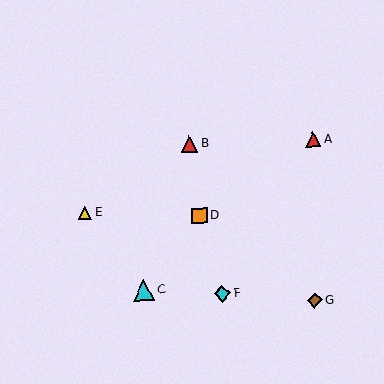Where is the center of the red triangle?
The center of the red triangle is at (313, 139).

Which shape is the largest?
The cyan triangle (labeled C) is the largest.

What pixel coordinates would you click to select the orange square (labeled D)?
Click at (200, 216) to select the orange square D.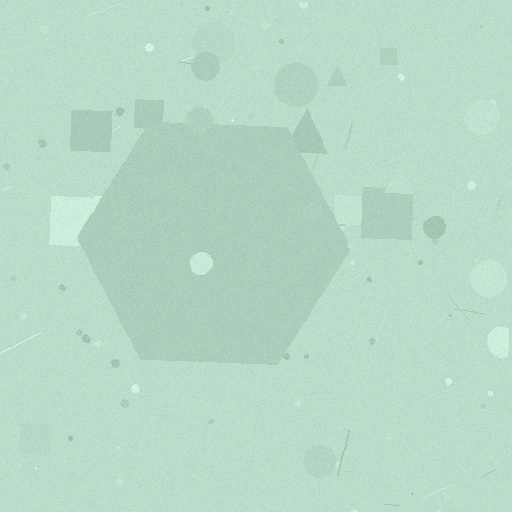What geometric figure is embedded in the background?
A hexagon is embedded in the background.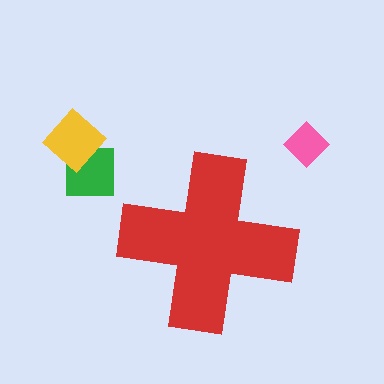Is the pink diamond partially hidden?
No, the pink diamond is fully visible.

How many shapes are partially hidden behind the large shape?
0 shapes are partially hidden.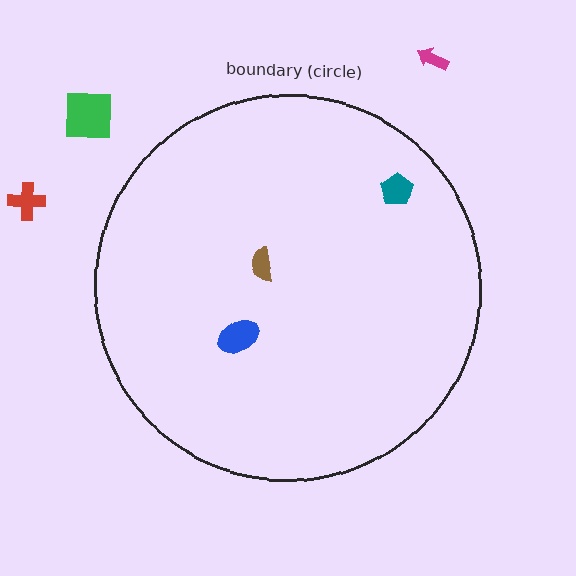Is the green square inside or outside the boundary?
Outside.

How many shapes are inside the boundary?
3 inside, 3 outside.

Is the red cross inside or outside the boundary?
Outside.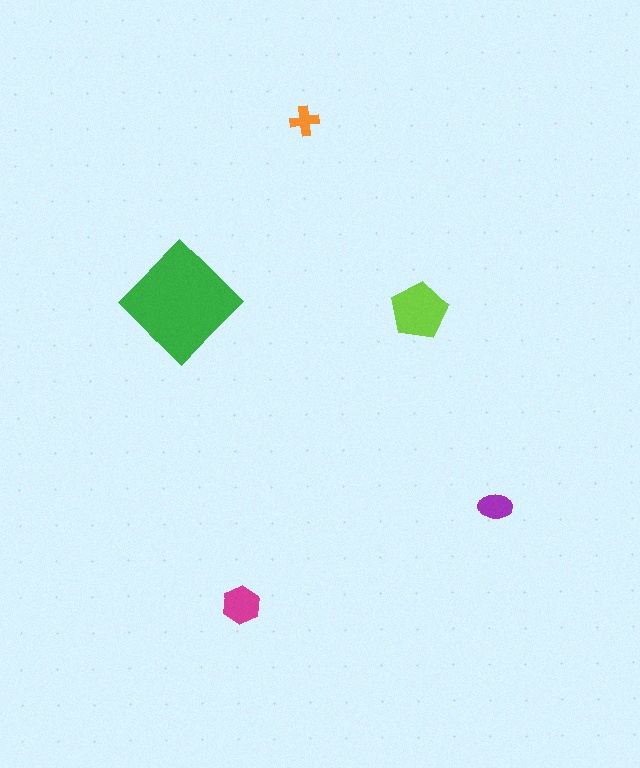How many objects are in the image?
There are 5 objects in the image.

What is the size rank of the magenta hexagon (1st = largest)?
3rd.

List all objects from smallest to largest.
The orange cross, the purple ellipse, the magenta hexagon, the lime pentagon, the green diamond.